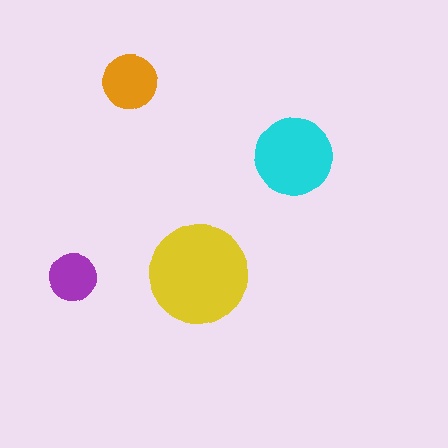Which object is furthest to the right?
The cyan circle is rightmost.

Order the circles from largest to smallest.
the yellow one, the cyan one, the orange one, the purple one.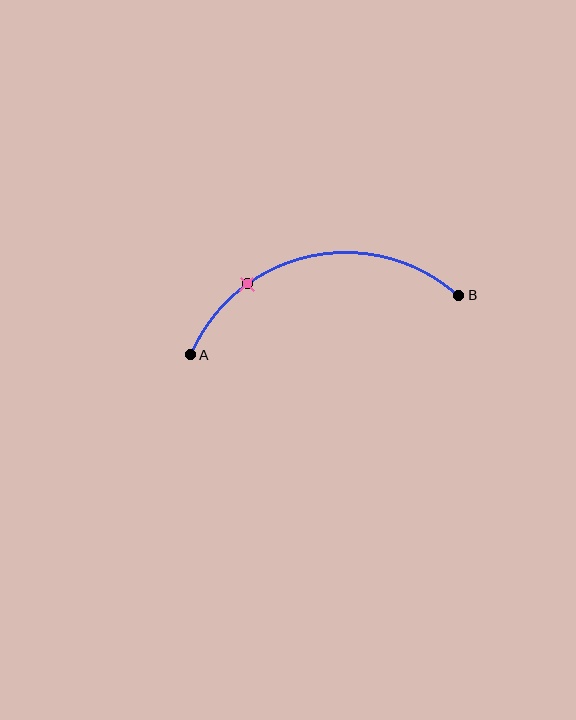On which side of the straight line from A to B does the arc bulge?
The arc bulges above the straight line connecting A and B.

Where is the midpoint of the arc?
The arc midpoint is the point on the curve farthest from the straight line joining A and B. It sits above that line.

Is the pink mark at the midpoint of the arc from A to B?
No. The pink mark lies on the arc but is closer to endpoint A. The arc midpoint would be at the point on the curve equidistant along the arc from both A and B.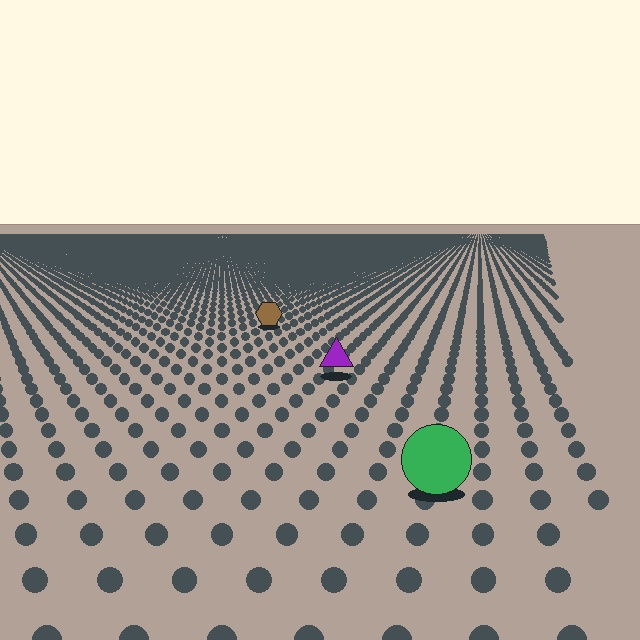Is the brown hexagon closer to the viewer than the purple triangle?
No. The purple triangle is closer — you can tell from the texture gradient: the ground texture is coarser near it.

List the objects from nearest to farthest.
From nearest to farthest: the green circle, the purple triangle, the brown hexagon.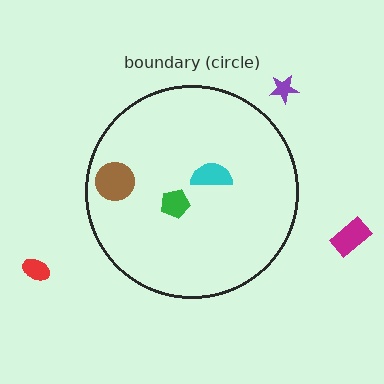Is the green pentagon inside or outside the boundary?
Inside.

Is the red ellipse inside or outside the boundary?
Outside.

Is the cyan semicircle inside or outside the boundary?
Inside.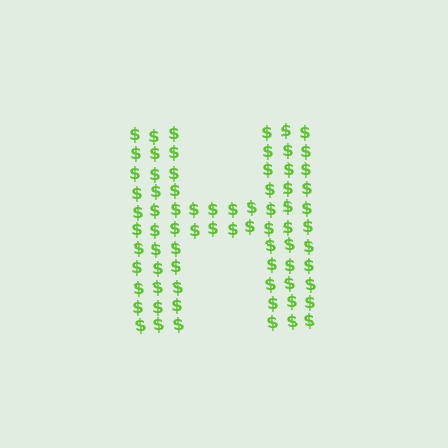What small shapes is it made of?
It is made of small dollar signs.